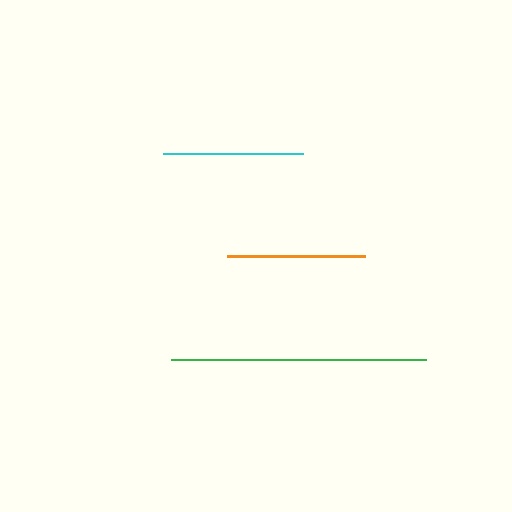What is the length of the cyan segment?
The cyan segment is approximately 139 pixels long.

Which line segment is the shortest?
The orange line is the shortest at approximately 138 pixels.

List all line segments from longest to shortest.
From longest to shortest: green, cyan, orange.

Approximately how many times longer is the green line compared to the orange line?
The green line is approximately 1.8 times the length of the orange line.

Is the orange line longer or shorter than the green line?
The green line is longer than the orange line.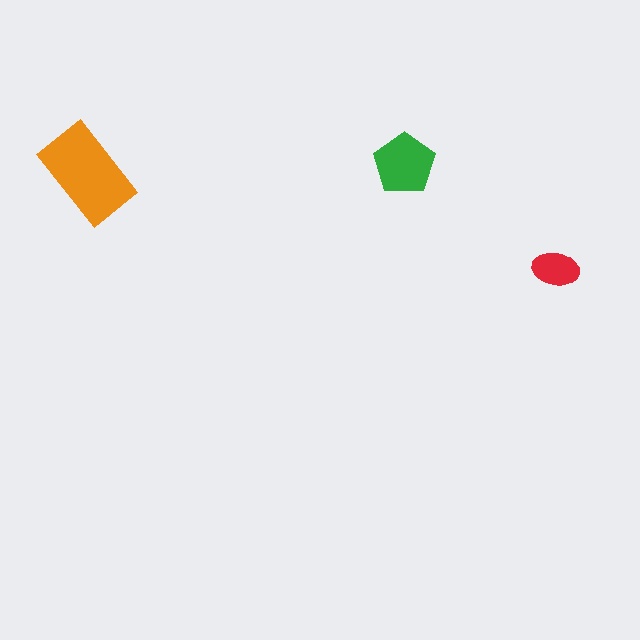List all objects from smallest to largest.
The red ellipse, the green pentagon, the orange rectangle.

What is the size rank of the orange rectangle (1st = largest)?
1st.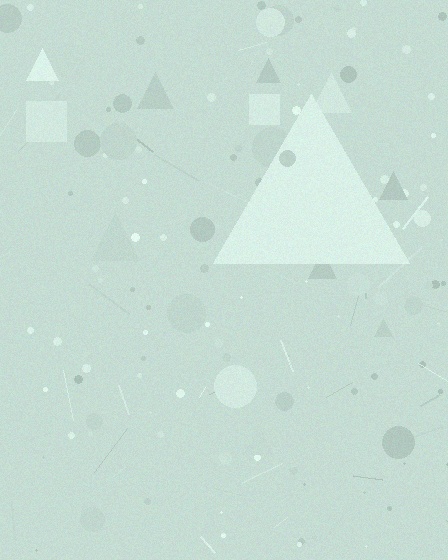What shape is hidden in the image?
A triangle is hidden in the image.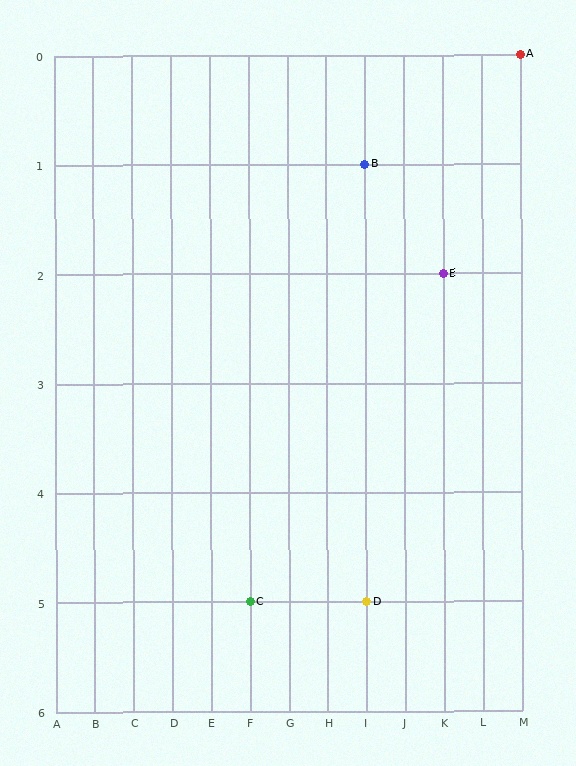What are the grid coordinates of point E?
Point E is at grid coordinates (K, 2).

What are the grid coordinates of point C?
Point C is at grid coordinates (F, 5).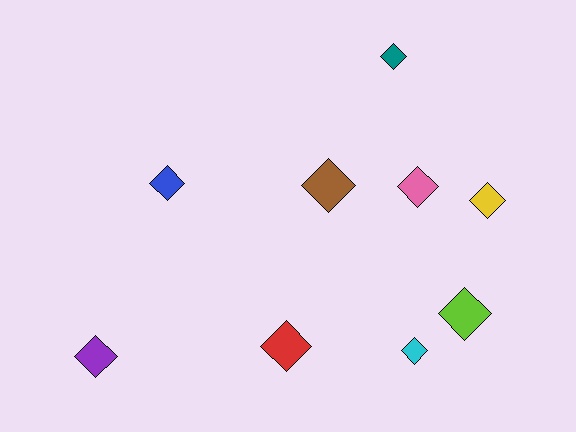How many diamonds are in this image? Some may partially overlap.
There are 9 diamonds.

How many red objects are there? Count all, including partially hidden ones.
There is 1 red object.